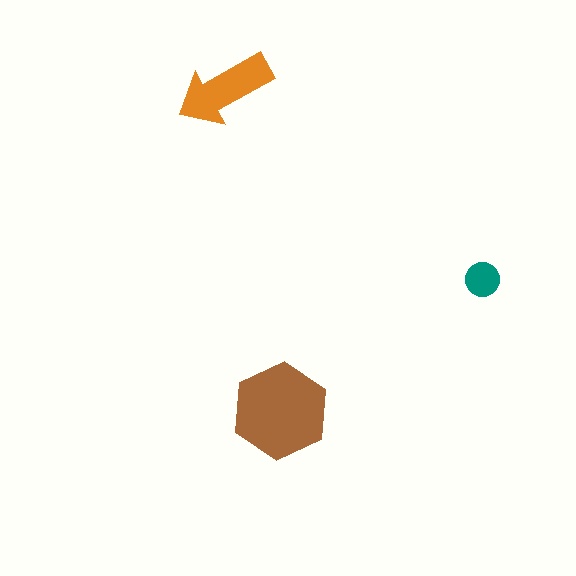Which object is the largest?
The brown hexagon.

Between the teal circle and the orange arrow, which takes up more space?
The orange arrow.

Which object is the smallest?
The teal circle.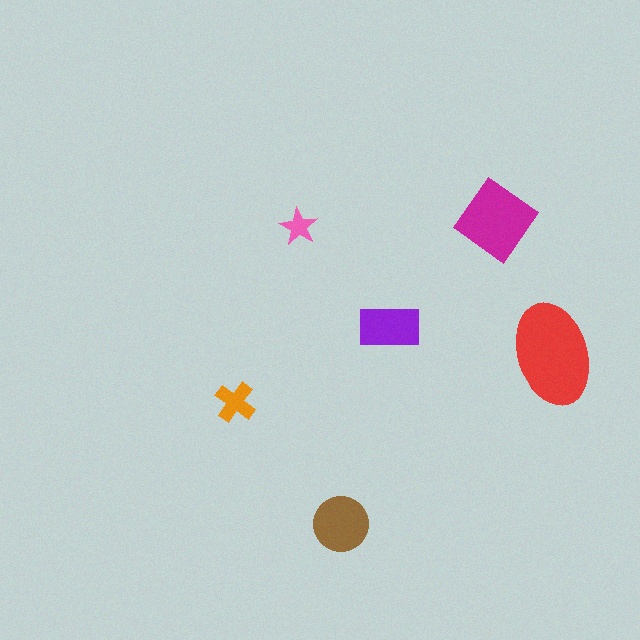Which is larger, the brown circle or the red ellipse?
The red ellipse.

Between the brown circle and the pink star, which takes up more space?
The brown circle.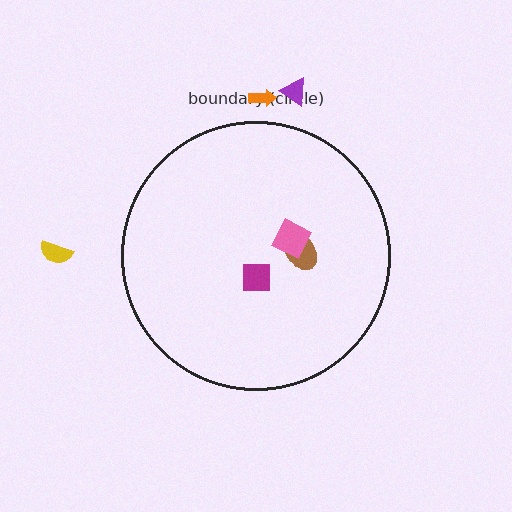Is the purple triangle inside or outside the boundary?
Outside.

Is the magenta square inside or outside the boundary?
Inside.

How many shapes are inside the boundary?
3 inside, 3 outside.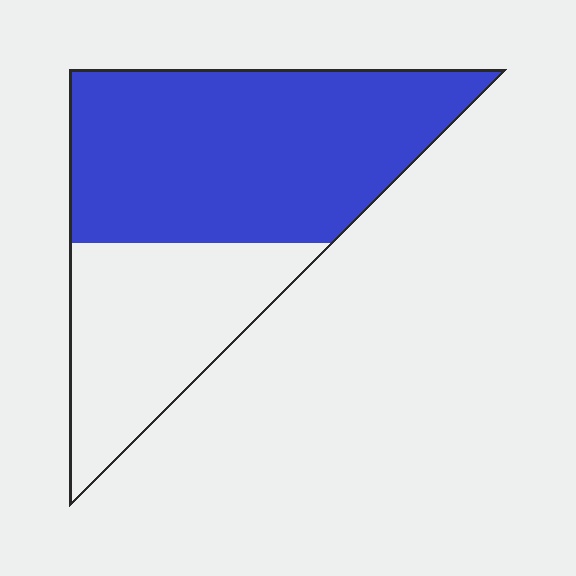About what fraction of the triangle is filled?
About five eighths (5/8).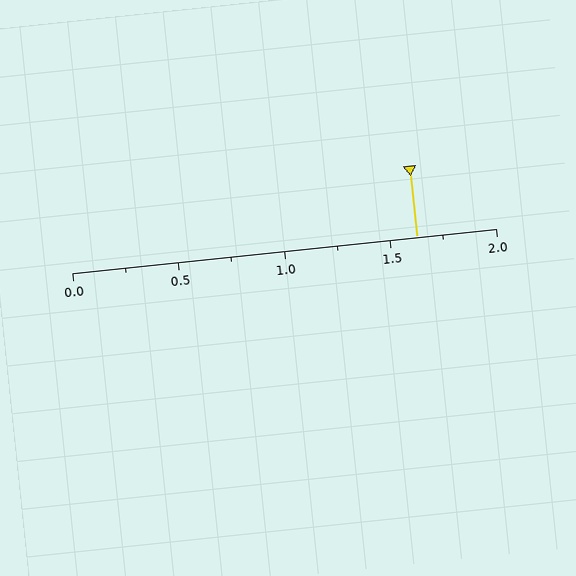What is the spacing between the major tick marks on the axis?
The major ticks are spaced 0.5 apart.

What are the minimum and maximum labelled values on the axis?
The axis runs from 0.0 to 2.0.